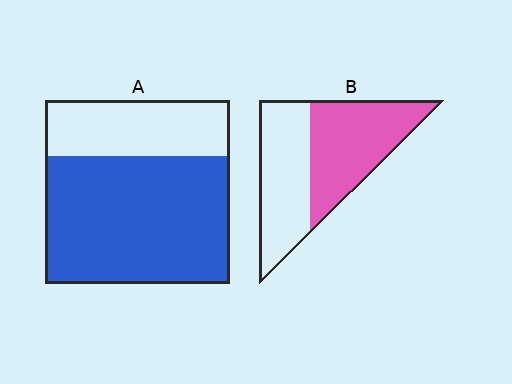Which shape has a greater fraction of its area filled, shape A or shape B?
Shape A.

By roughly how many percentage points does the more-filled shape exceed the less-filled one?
By roughly 15 percentage points (A over B).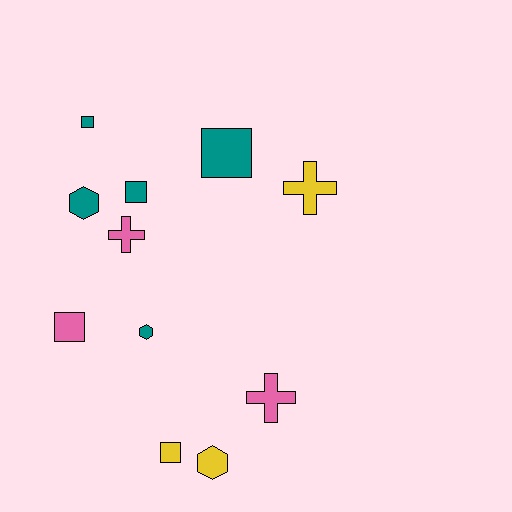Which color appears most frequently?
Teal, with 5 objects.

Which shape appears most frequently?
Square, with 5 objects.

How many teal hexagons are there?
There are 2 teal hexagons.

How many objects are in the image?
There are 11 objects.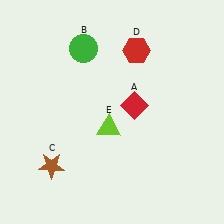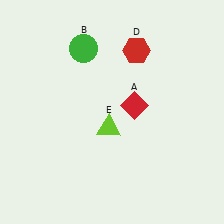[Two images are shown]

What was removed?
The brown star (C) was removed in Image 2.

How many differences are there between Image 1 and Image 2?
There is 1 difference between the two images.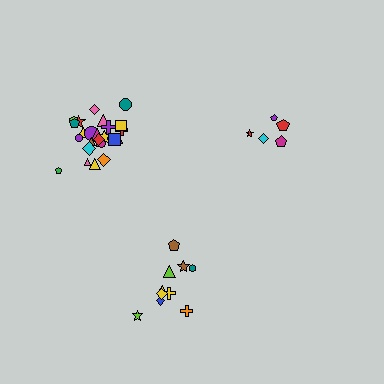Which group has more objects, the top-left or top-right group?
The top-left group.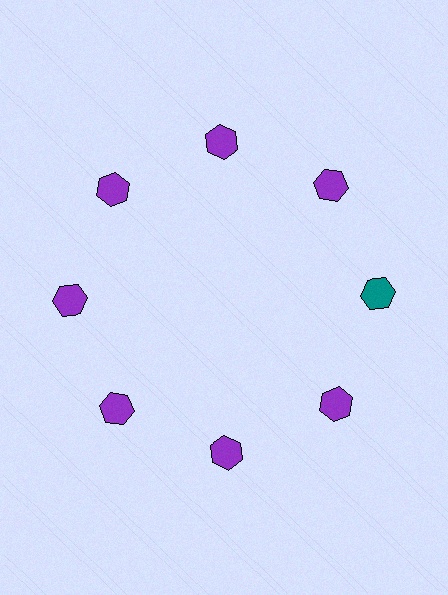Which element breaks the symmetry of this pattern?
The teal hexagon at roughly the 3 o'clock position breaks the symmetry. All other shapes are purple hexagons.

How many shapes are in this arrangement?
There are 8 shapes arranged in a ring pattern.